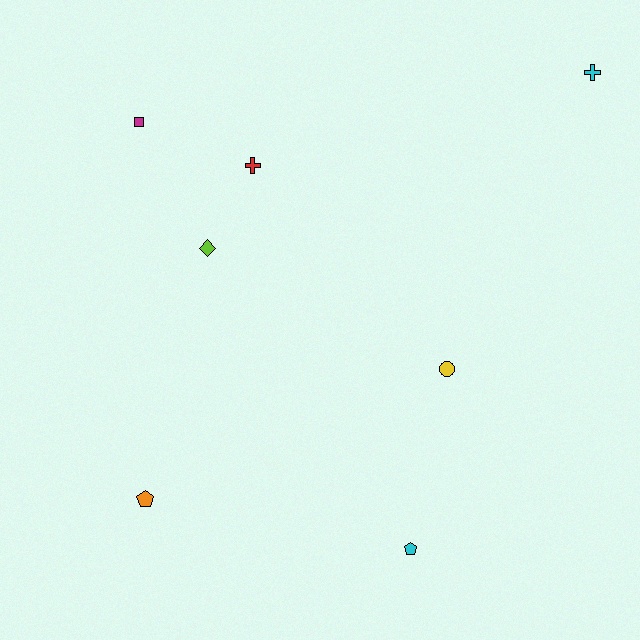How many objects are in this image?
There are 7 objects.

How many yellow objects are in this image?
There is 1 yellow object.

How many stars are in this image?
There are no stars.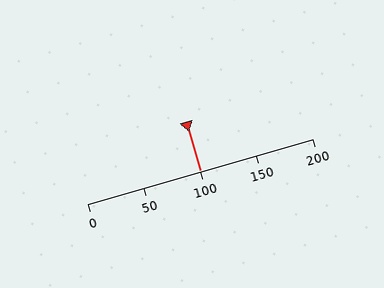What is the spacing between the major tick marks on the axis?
The major ticks are spaced 50 apart.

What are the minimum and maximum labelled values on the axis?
The axis runs from 0 to 200.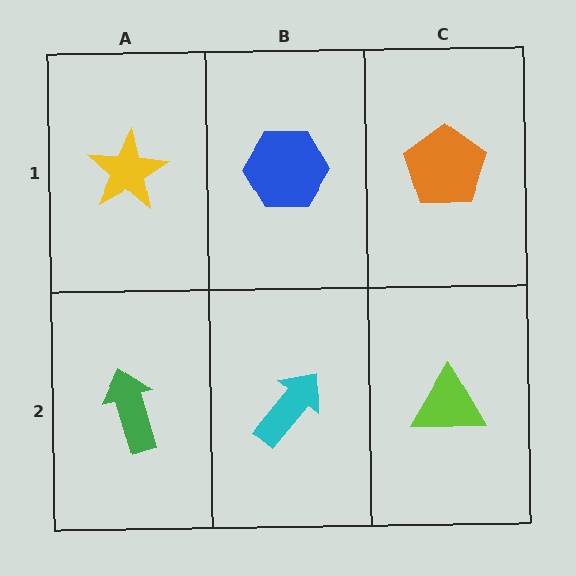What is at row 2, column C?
A lime triangle.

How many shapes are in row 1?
3 shapes.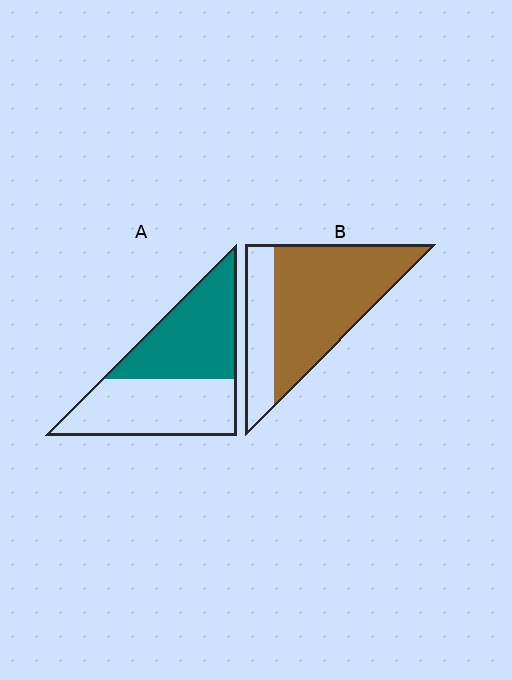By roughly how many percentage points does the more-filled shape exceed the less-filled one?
By roughly 20 percentage points (B over A).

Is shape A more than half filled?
Roughly half.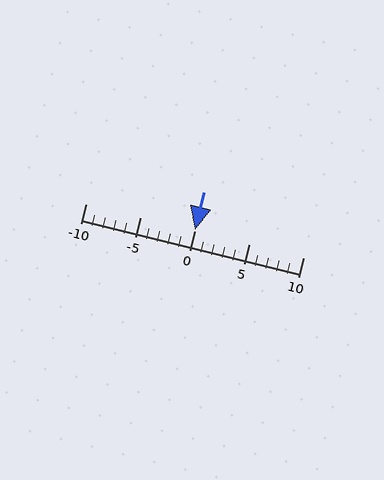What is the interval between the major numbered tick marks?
The major tick marks are spaced 5 units apart.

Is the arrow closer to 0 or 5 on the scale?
The arrow is closer to 0.